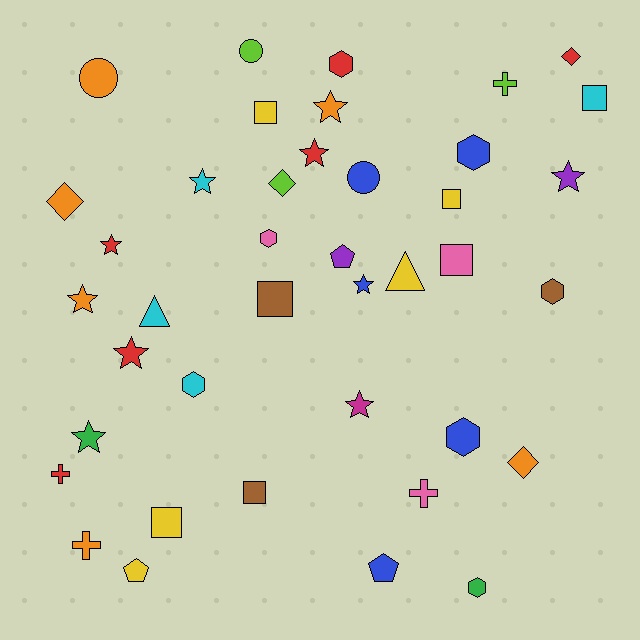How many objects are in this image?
There are 40 objects.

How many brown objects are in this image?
There are 3 brown objects.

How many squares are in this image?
There are 7 squares.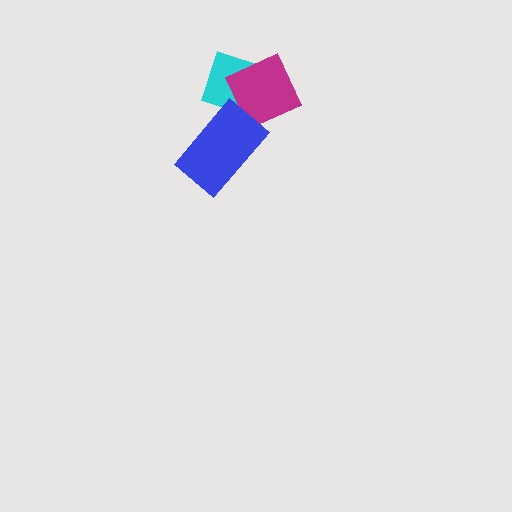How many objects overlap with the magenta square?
1 object overlaps with the magenta square.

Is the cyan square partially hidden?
Yes, it is partially covered by another shape.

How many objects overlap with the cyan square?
1 object overlaps with the cyan square.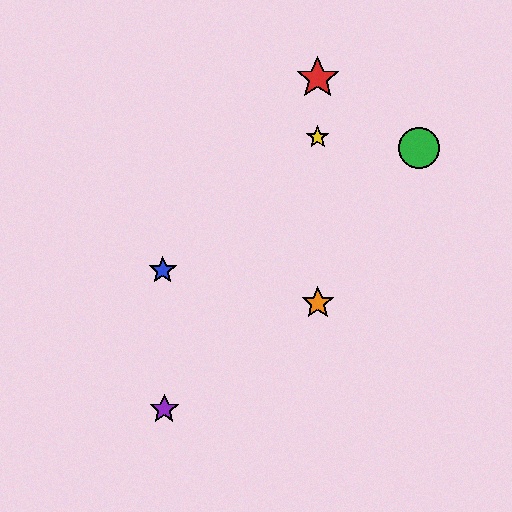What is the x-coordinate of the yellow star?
The yellow star is at x≈318.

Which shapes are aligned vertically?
The red star, the yellow star, the orange star are aligned vertically.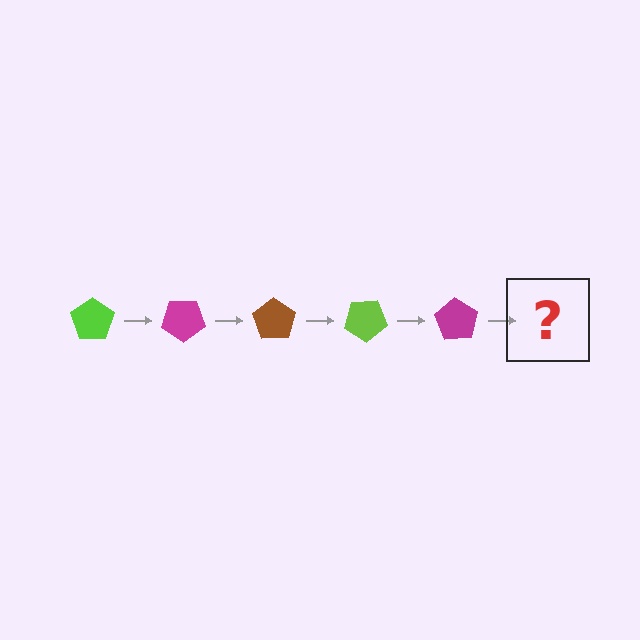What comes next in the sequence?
The next element should be a brown pentagon, rotated 175 degrees from the start.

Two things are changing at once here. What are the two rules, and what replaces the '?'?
The two rules are that it rotates 35 degrees each step and the color cycles through lime, magenta, and brown. The '?' should be a brown pentagon, rotated 175 degrees from the start.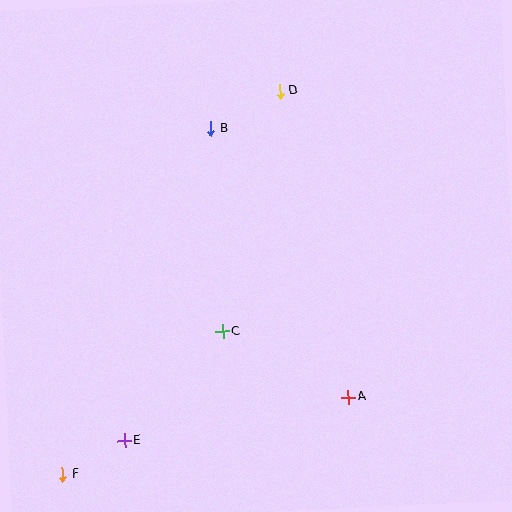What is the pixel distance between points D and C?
The distance between D and C is 247 pixels.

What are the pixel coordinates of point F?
Point F is at (63, 474).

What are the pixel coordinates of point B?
Point B is at (211, 129).